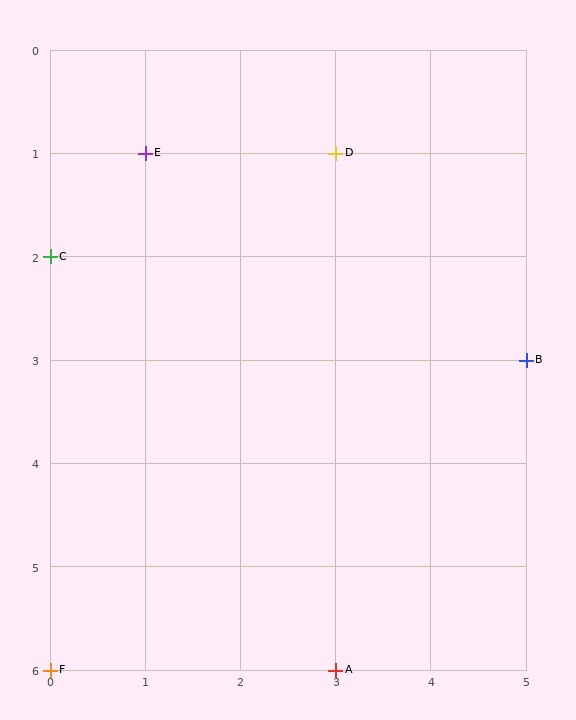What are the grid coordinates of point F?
Point F is at grid coordinates (0, 6).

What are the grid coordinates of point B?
Point B is at grid coordinates (5, 3).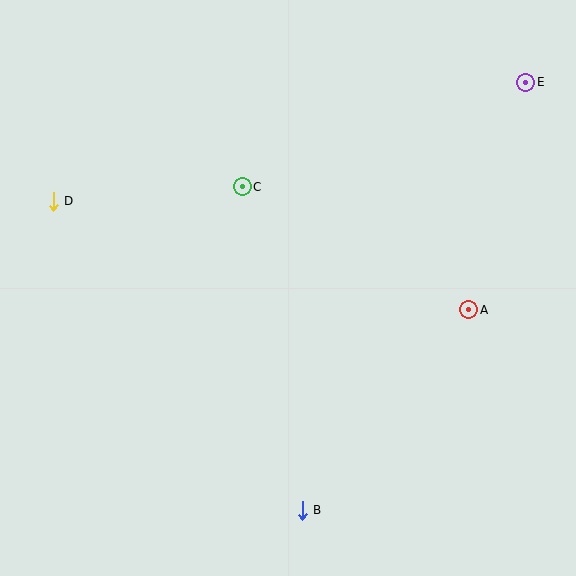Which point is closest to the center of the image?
Point C at (242, 187) is closest to the center.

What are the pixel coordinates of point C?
Point C is at (242, 187).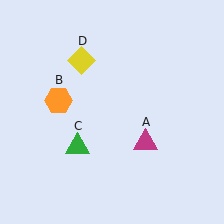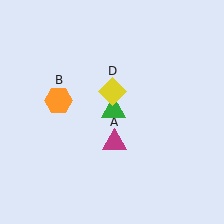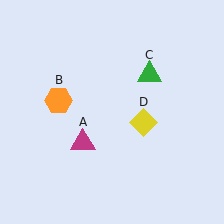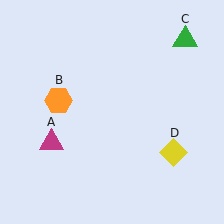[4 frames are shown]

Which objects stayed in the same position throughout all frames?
Orange hexagon (object B) remained stationary.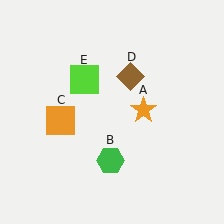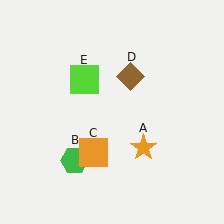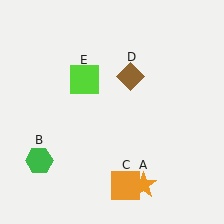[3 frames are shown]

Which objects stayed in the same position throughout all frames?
Brown diamond (object D) and lime square (object E) remained stationary.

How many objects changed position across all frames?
3 objects changed position: orange star (object A), green hexagon (object B), orange square (object C).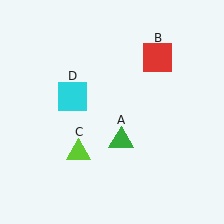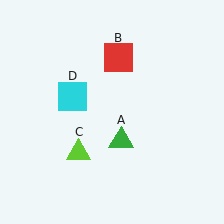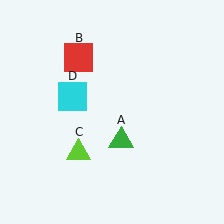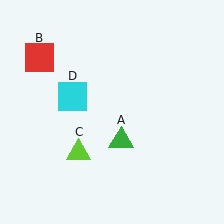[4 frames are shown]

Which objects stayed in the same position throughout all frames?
Green triangle (object A) and lime triangle (object C) and cyan square (object D) remained stationary.